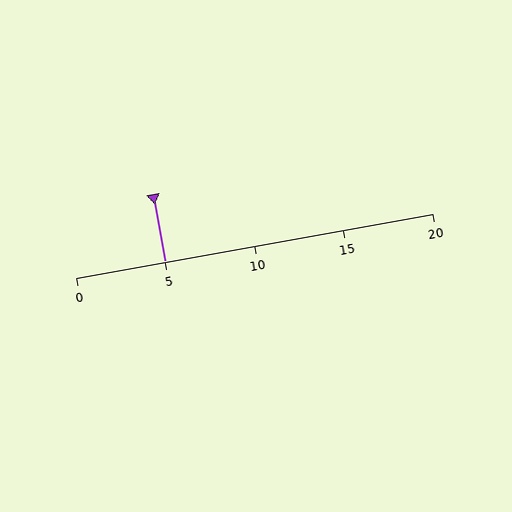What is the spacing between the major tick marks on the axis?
The major ticks are spaced 5 apart.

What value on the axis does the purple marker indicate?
The marker indicates approximately 5.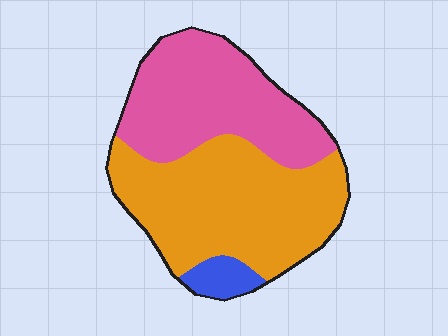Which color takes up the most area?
Orange, at roughly 55%.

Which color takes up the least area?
Blue, at roughly 5%.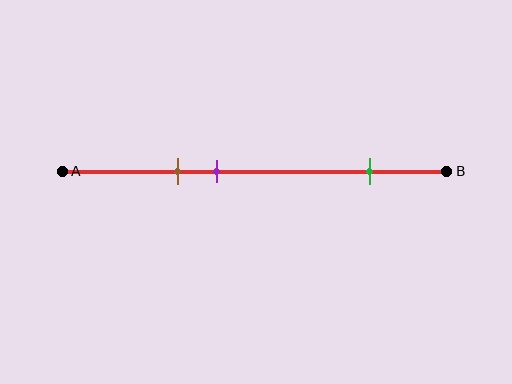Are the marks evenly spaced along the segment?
No, the marks are not evenly spaced.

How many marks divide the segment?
There are 3 marks dividing the segment.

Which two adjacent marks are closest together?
The brown and purple marks are the closest adjacent pair.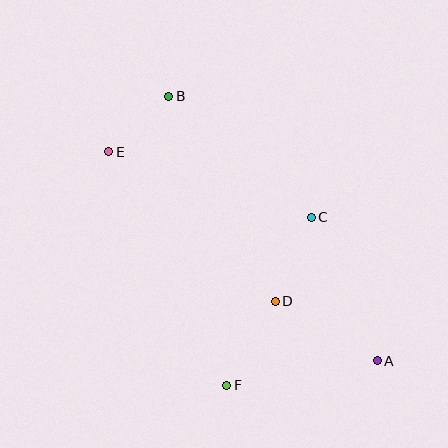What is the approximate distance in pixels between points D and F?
The distance between D and F is approximately 97 pixels.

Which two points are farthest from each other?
Points A and E are farthest from each other.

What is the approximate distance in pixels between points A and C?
The distance between A and C is approximately 158 pixels.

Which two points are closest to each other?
Points B and E are closest to each other.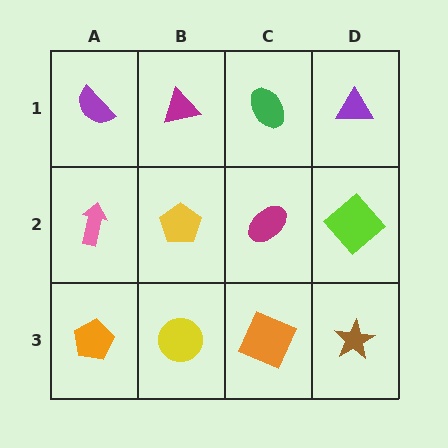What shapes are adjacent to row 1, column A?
A pink arrow (row 2, column A), a magenta triangle (row 1, column B).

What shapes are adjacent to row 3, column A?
A pink arrow (row 2, column A), a yellow circle (row 3, column B).